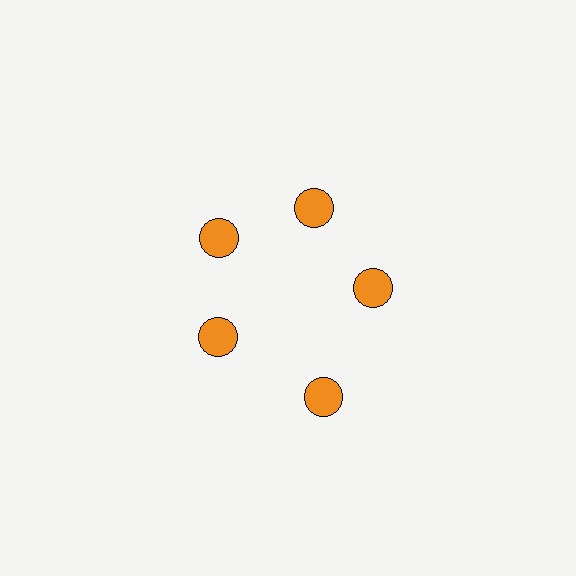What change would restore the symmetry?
The symmetry would be restored by moving it inward, back onto the ring so that all 5 circles sit at equal angles and equal distance from the center.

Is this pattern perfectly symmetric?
No. The 5 orange circles are arranged in a ring, but one element near the 5 o'clock position is pushed outward from the center, breaking the 5-fold rotational symmetry.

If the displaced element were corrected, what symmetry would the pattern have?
It would have 5-fold rotational symmetry — the pattern would map onto itself every 72 degrees.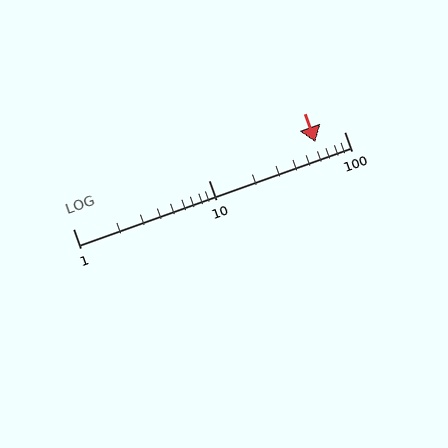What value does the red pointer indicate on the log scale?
The pointer indicates approximately 61.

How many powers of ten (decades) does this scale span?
The scale spans 2 decades, from 1 to 100.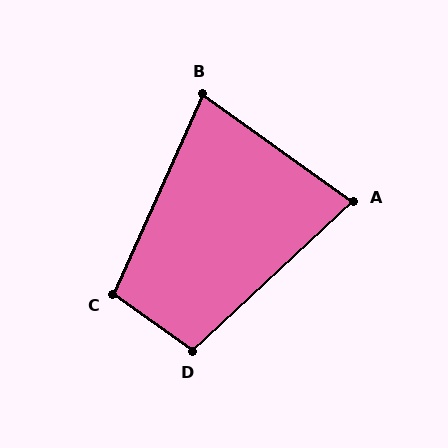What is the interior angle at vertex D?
Approximately 101 degrees (obtuse).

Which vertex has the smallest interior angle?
A, at approximately 78 degrees.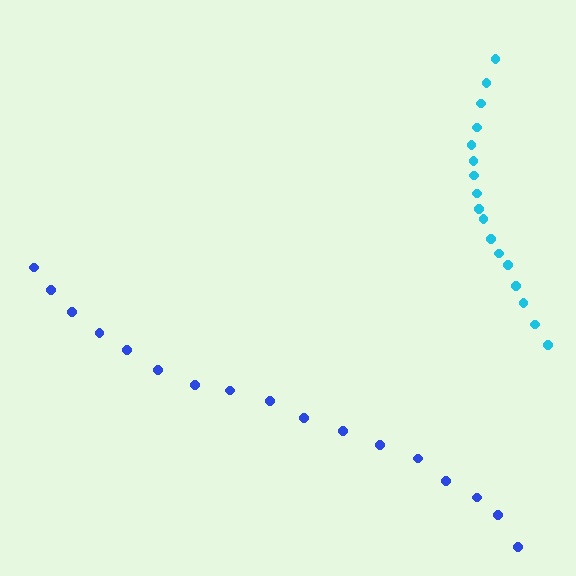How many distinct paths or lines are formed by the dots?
There are 2 distinct paths.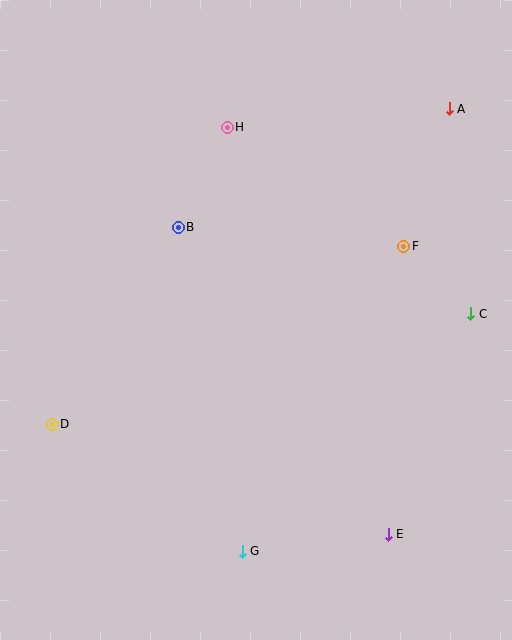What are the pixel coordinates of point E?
Point E is at (388, 534).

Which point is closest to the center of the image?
Point B at (178, 227) is closest to the center.